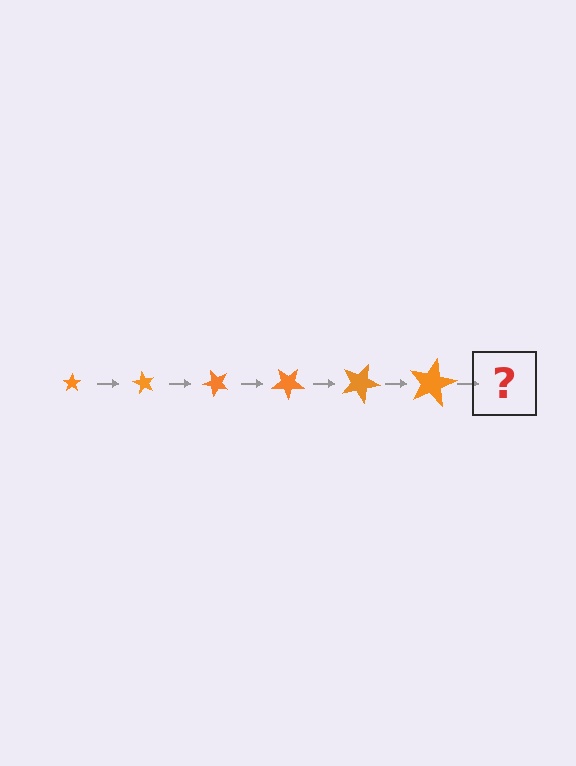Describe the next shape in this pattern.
It should be a star, larger than the previous one and rotated 360 degrees from the start.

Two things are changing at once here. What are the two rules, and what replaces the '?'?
The two rules are that the star grows larger each step and it rotates 60 degrees each step. The '?' should be a star, larger than the previous one and rotated 360 degrees from the start.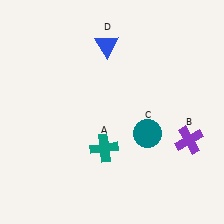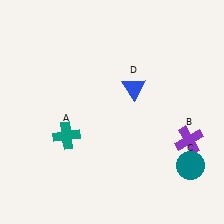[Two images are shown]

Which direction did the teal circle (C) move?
The teal circle (C) moved right.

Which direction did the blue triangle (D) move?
The blue triangle (D) moved down.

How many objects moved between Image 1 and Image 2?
3 objects moved between the two images.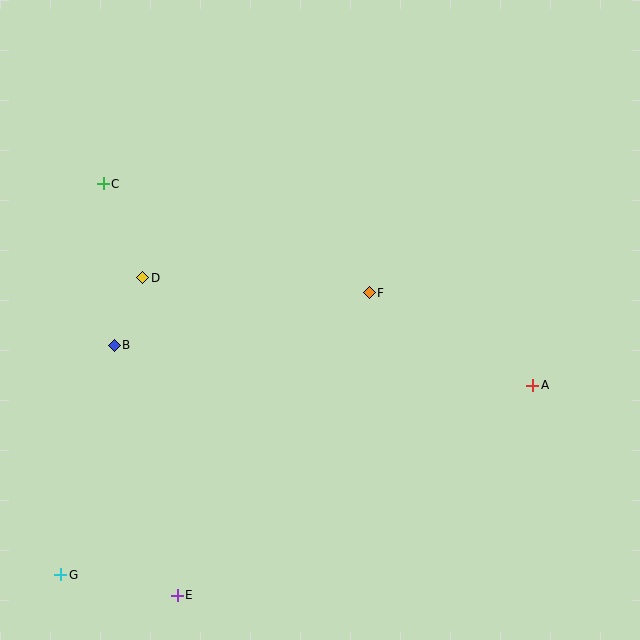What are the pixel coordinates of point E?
Point E is at (177, 595).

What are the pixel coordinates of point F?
Point F is at (369, 293).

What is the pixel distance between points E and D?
The distance between E and D is 319 pixels.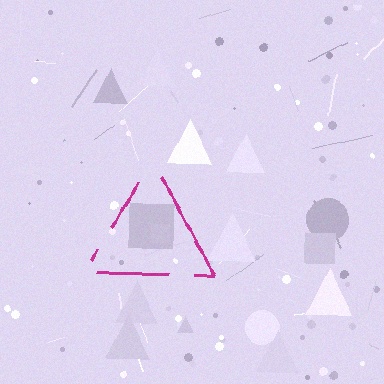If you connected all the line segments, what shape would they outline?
They would outline a triangle.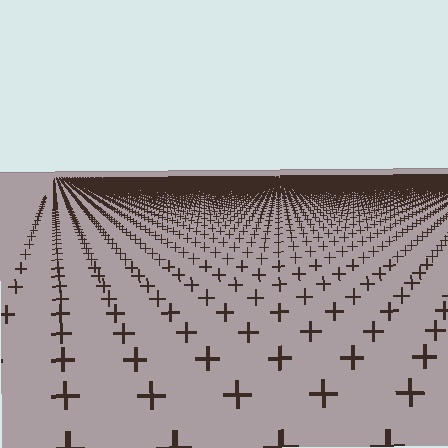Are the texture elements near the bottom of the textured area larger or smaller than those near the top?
Larger. Near the bottom, elements are closer to the viewer and appear at a bigger on-screen size.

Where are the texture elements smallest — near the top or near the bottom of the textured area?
Near the top.